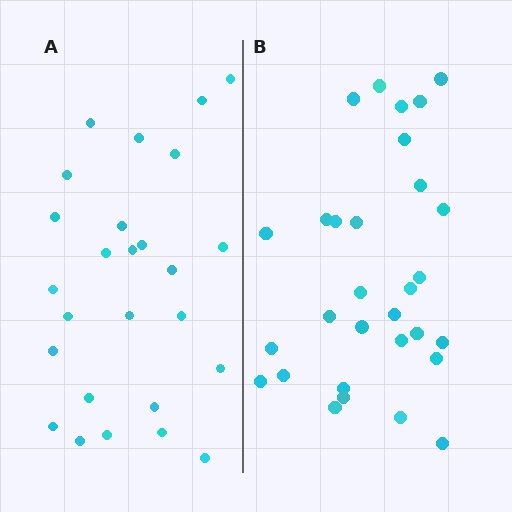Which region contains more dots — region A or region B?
Region B (the right region) has more dots.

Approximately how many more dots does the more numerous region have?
Region B has about 4 more dots than region A.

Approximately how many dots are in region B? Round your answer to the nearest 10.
About 30 dots.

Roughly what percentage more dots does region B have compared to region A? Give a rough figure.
About 15% more.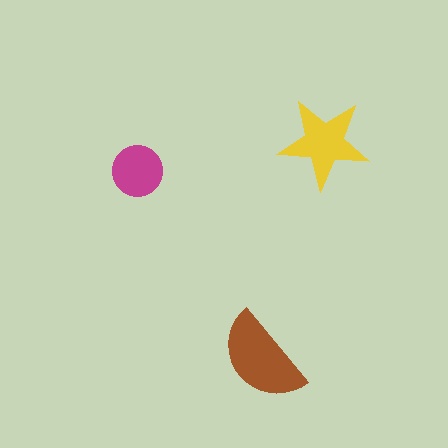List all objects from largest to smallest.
The brown semicircle, the yellow star, the magenta circle.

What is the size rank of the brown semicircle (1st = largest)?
1st.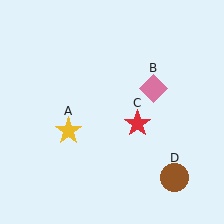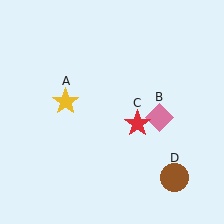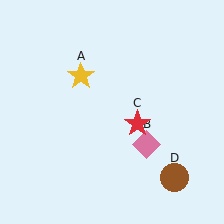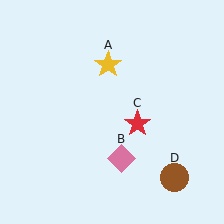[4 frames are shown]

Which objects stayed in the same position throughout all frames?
Red star (object C) and brown circle (object D) remained stationary.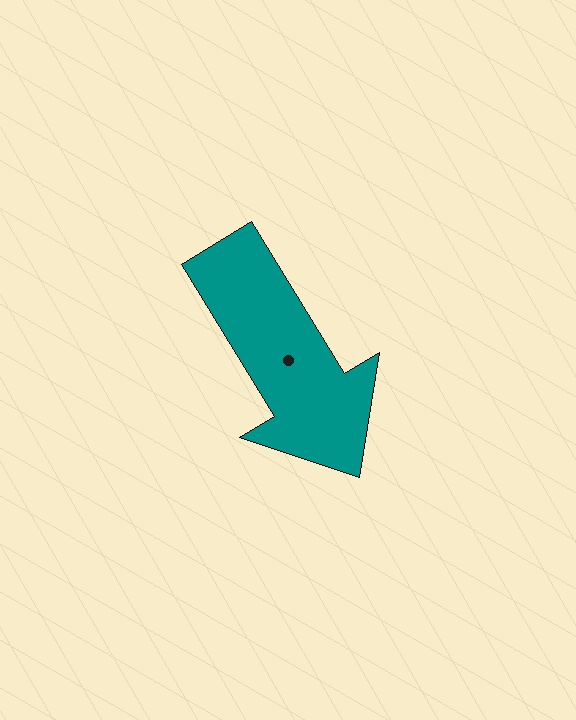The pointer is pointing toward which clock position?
Roughly 5 o'clock.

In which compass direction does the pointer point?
Southeast.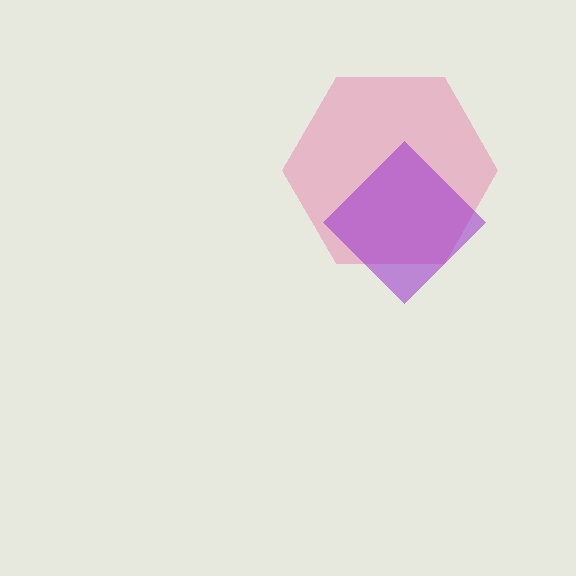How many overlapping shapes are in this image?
There are 2 overlapping shapes in the image.